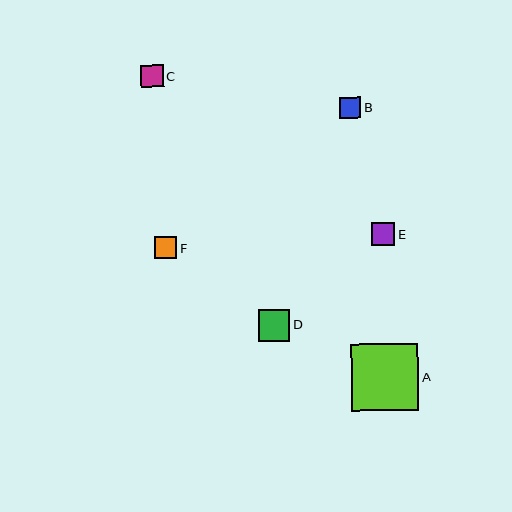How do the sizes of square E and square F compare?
Square E and square F are approximately the same size.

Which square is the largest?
Square A is the largest with a size of approximately 68 pixels.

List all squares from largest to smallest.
From largest to smallest: A, D, E, F, C, B.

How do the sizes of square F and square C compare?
Square F and square C are approximately the same size.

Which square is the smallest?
Square B is the smallest with a size of approximately 21 pixels.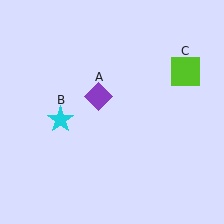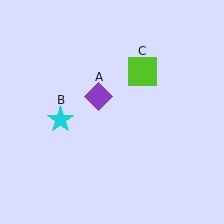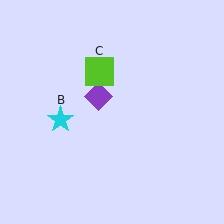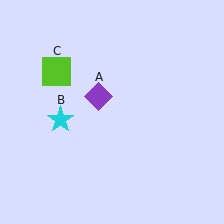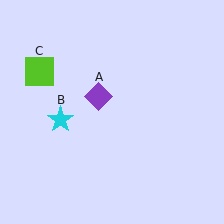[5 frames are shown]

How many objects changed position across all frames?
1 object changed position: lime square (object C).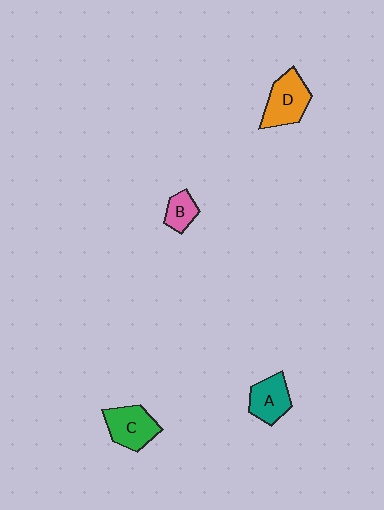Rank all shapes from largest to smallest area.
From largest to smallest: D (orange), C (green), A (teal), B (pink).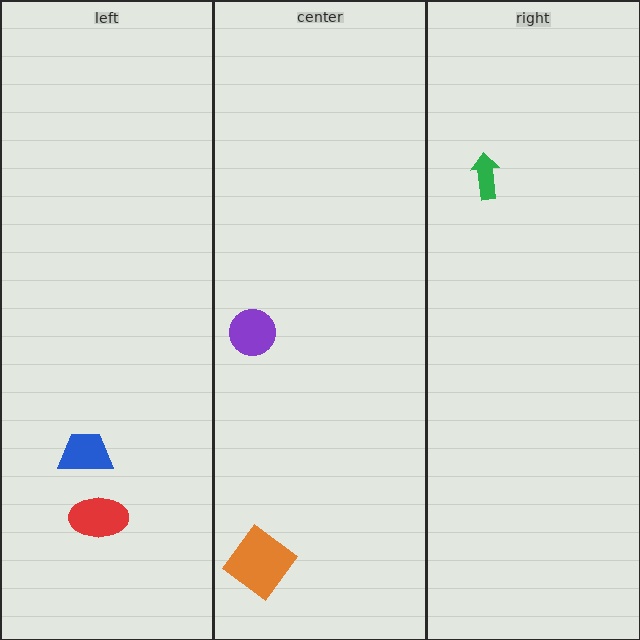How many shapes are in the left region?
2.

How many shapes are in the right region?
1.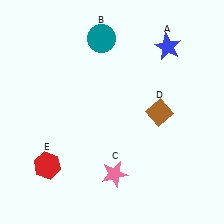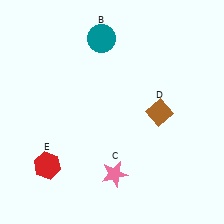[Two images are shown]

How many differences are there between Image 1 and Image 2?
There is 1 difference between the two images.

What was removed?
The blue star (A) was removed in Image 2.